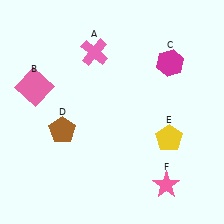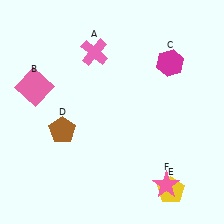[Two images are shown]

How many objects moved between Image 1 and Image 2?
1 object moved between the two images.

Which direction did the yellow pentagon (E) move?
The yellow pentagon (E) moved down.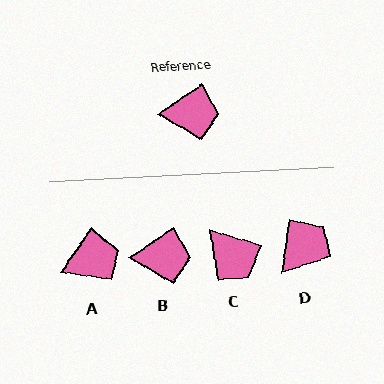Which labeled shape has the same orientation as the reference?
B.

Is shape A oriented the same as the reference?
No, it is off by about 21 degrees.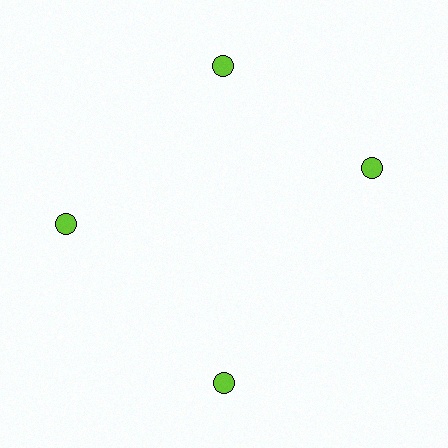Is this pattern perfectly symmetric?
No. The 4 lime circles are arranged in a ring, but one element near the 3 o'clock position is rotated out of alignment along the ring, breaking the 4-fold rotational symmetry.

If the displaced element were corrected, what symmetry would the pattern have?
It would have 4-fold rotational symmetry — the pattern would map onto itself every 90 degrees.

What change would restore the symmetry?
The symmetry would be restored by rotating it back into even spacing with its neighbors so that all 4 circles sit at equal angles and equal distance from the center.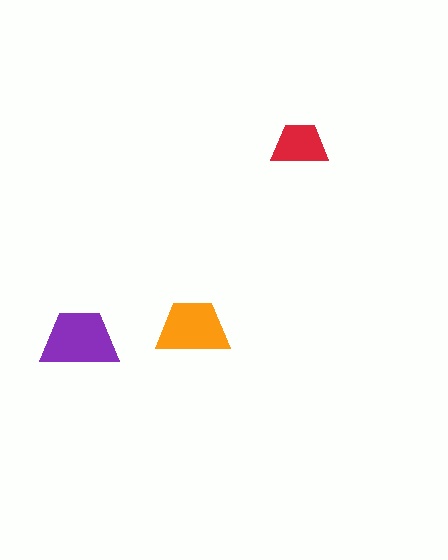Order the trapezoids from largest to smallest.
the purple one, the orange one, the red one.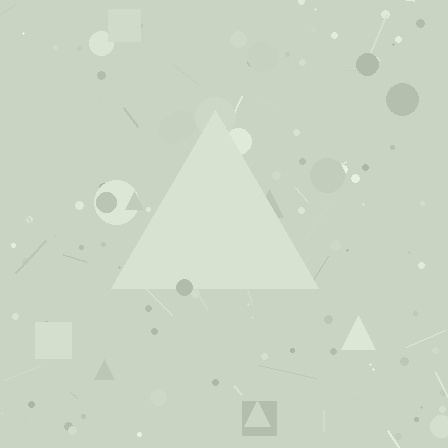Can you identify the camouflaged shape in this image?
The camouflaged shape is a triangle.